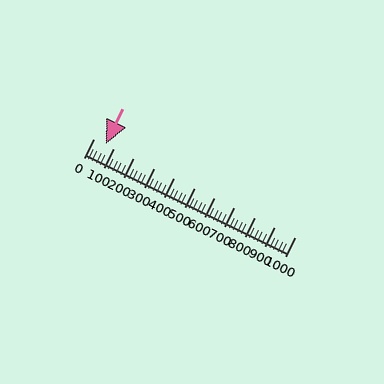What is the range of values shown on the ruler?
The ruler shows values from 0 to 1000.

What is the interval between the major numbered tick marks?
The major tick marks are spaced 100 units apart.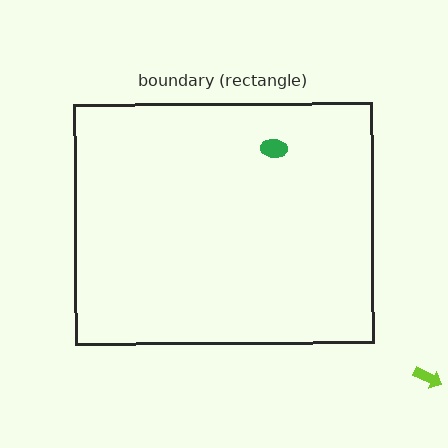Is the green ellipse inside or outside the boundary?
Inside.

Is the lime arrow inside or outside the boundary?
Outside.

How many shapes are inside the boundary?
1 inside, 1 outside.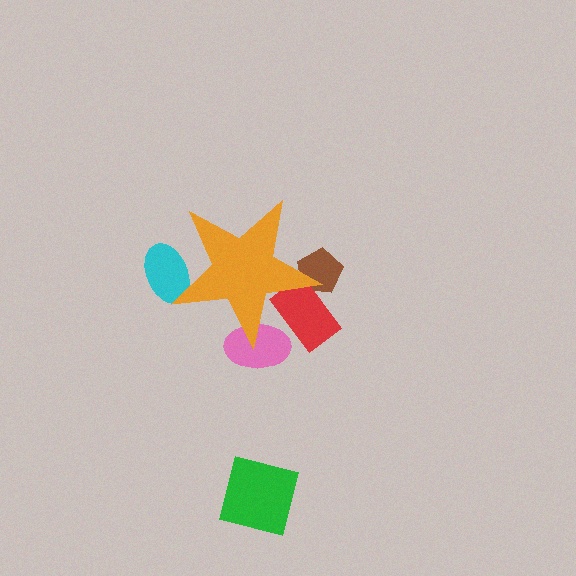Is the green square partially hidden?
No, the green square is fully visible.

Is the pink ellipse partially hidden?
Yes, the pink ellipse is partially hidden behind the orange star.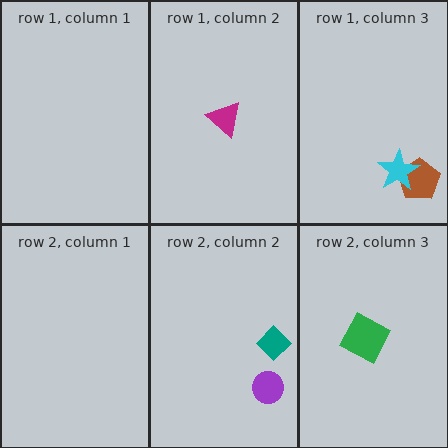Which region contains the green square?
The row 2, column 3 region.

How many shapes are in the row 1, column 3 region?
2.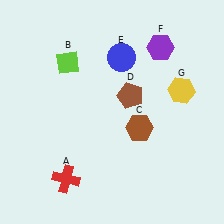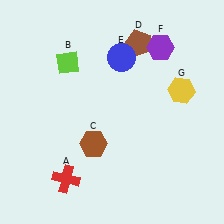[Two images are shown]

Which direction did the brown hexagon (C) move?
The brown hexagon (C) moved left.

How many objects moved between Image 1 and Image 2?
2 objects moved between the two images.